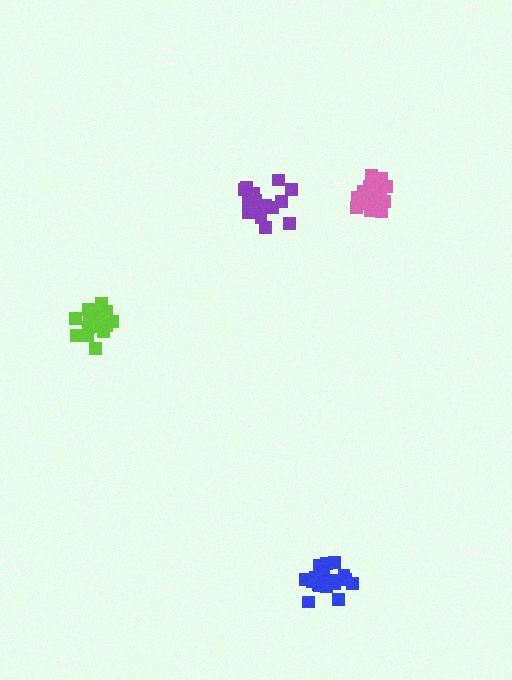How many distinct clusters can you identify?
There are 4 distinct clusters.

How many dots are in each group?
Group 1: 20 dots, Group 2: 20 dots, Group 3: 16 dots, Group 4: 17 dots (73 total).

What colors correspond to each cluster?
The clusters are colored: blue, pink, purple, lime.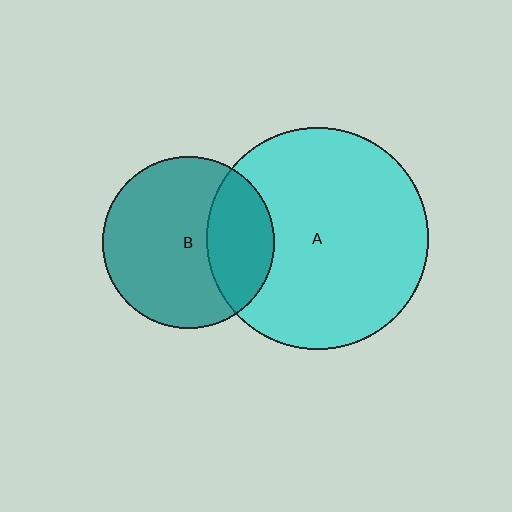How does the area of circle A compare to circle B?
Approximately 1.7 times.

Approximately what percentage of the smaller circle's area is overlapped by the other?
Approximately 30%.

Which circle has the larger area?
Circle A (cyan).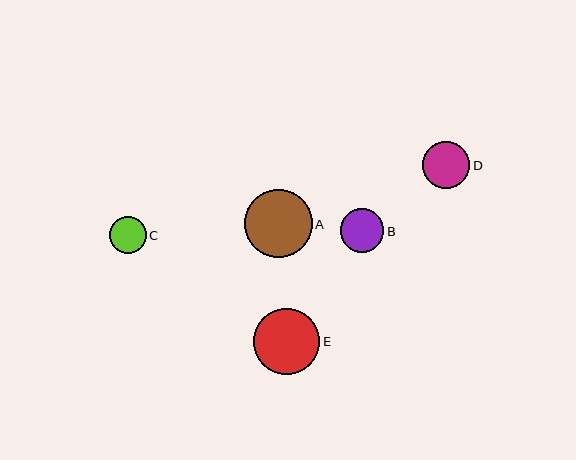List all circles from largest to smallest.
From largest to smallest: A, E, D, B, C.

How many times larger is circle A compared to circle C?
Circle A is approximately 1.8 times the size of circle C.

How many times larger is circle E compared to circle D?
Circle E is approximately 1.4 times the size of circle D.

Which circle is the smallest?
Circle C is the smallest with a size of approximately 37 pixels.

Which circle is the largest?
Circle A is the largest with a size of approximately 68 pixels.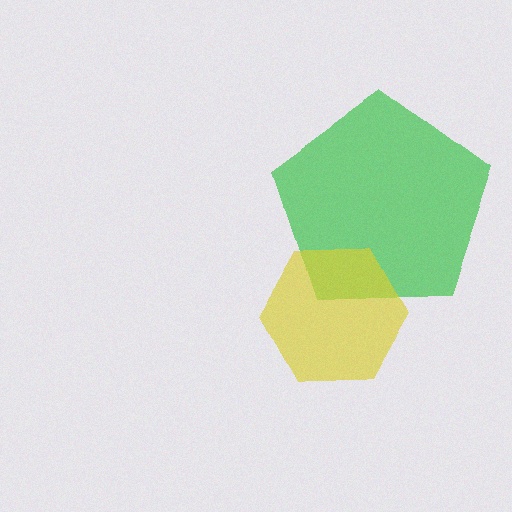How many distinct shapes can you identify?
There are 2 distinct shapes: a green pentagon, a yellow hexagon.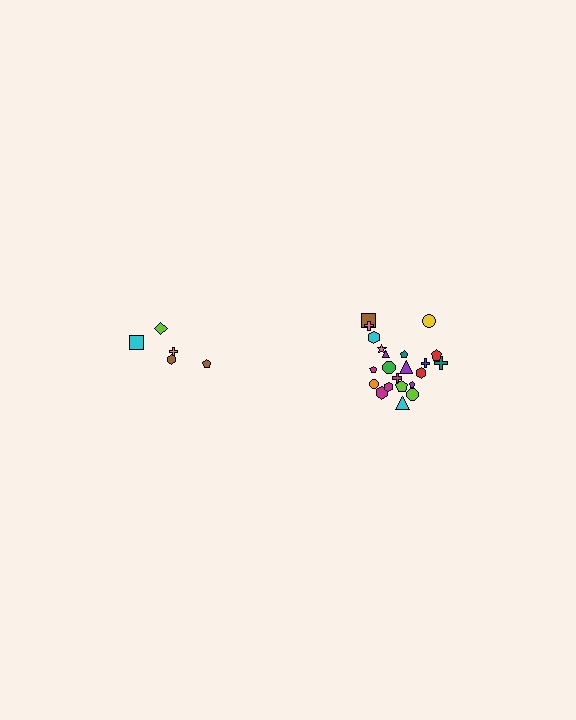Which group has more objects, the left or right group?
The right group.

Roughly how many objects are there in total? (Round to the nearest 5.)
Roughly 25 objects in total.